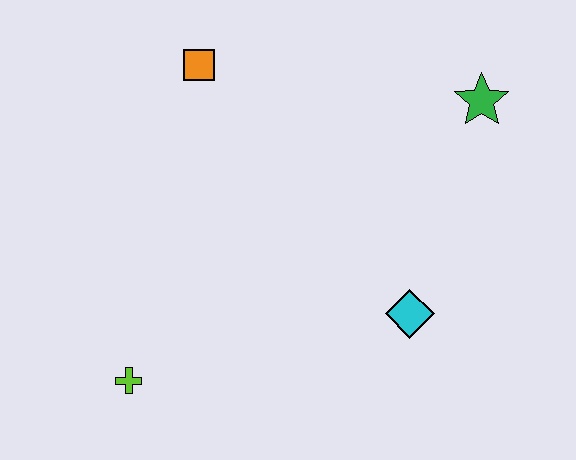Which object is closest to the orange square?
The green star is closest to the orange square.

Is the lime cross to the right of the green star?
No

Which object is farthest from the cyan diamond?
The orange square is farthest from the cyan diamond.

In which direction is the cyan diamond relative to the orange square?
The cyan diamond is below the orange square.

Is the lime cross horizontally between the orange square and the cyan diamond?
No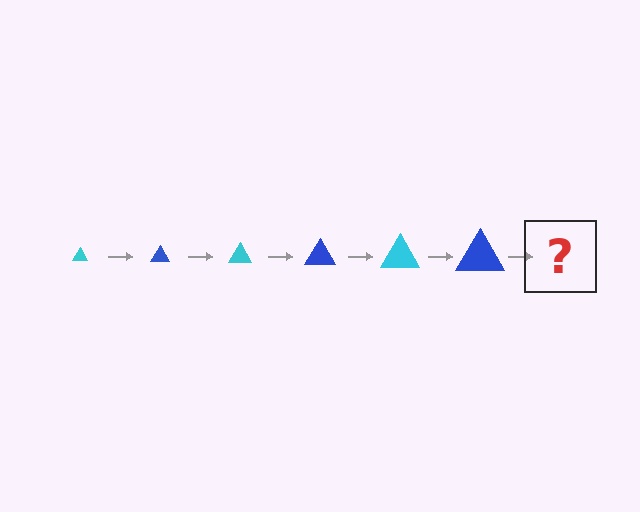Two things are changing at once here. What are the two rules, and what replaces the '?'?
The two rules are that the triangle grows larger each step and the color cycles through cyan and blue. The '?' should be a cyan triangle, larger than the previous one.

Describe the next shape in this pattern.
It should be a cyan triangle, larger than the previous one.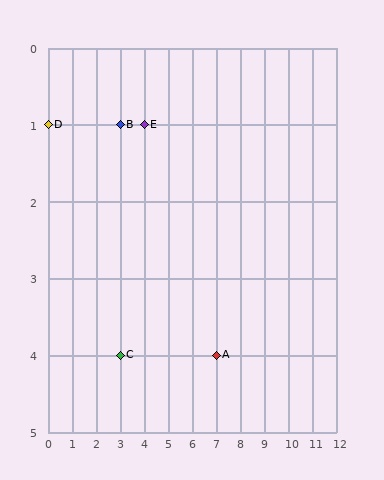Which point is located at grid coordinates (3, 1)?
Point B is at (3, 1).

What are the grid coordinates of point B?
Point B is at grid coordinates (3, 1).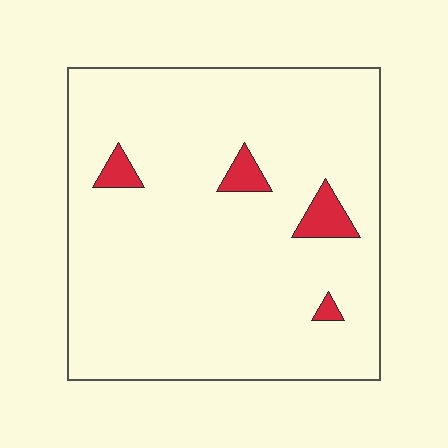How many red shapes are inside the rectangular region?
4.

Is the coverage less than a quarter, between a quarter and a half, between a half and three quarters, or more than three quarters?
Less than a quarter.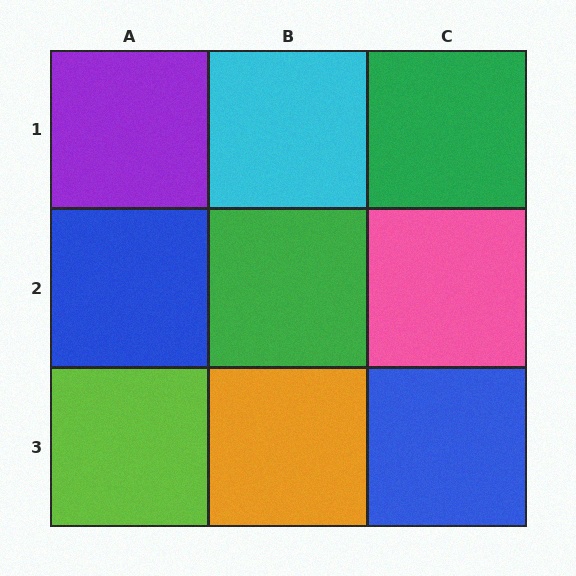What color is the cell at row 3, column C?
Blue.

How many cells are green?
2 cells are green.